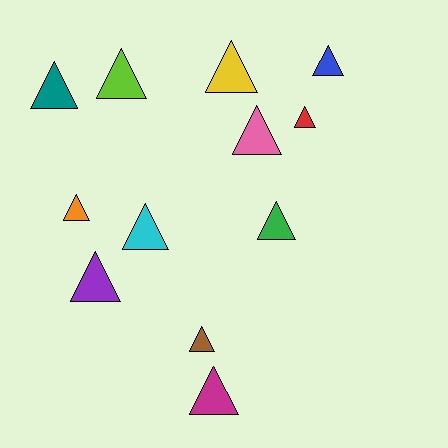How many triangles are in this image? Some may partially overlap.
There are 12 triangles.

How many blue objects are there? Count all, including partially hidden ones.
There is 1 blue object.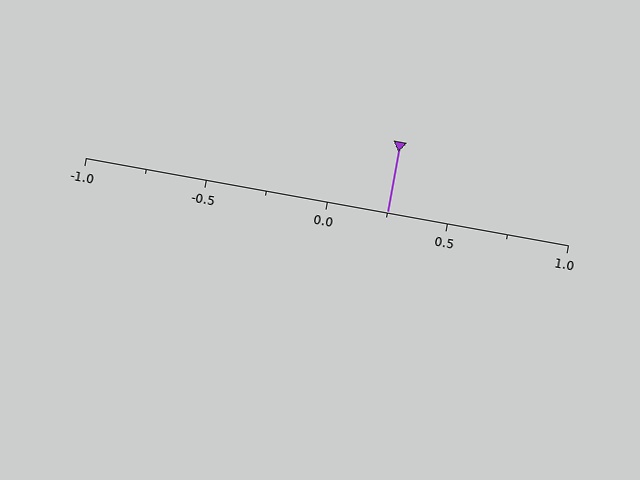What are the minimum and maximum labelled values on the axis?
The axis runs from -1.0 to 1.0.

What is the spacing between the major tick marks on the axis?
The major ticks are spaced 0.5 apart.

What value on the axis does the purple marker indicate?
The marker indicates approximately 0.25.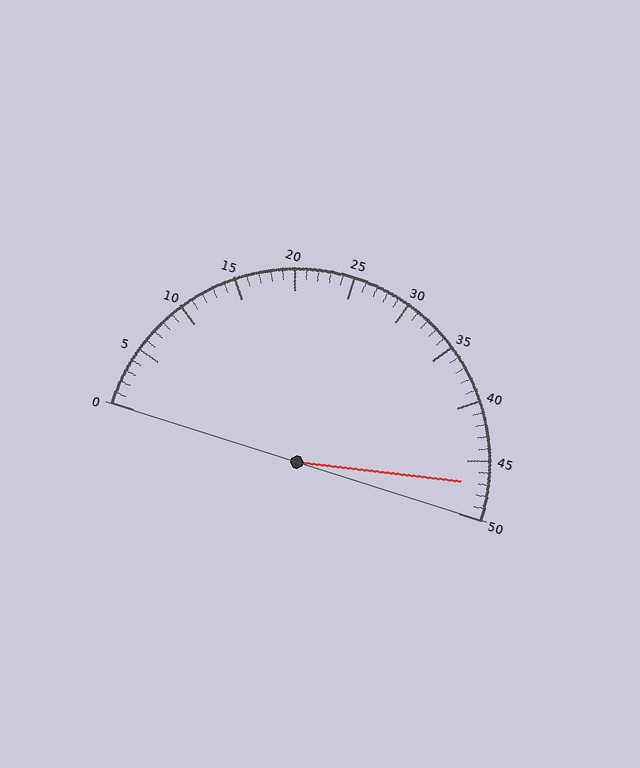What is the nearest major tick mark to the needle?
The nearest major tick mark is 45.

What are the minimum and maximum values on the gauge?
The gauge ranges from 0 to 50.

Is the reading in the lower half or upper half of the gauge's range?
The reading is in the upper half of the range (0 to 50).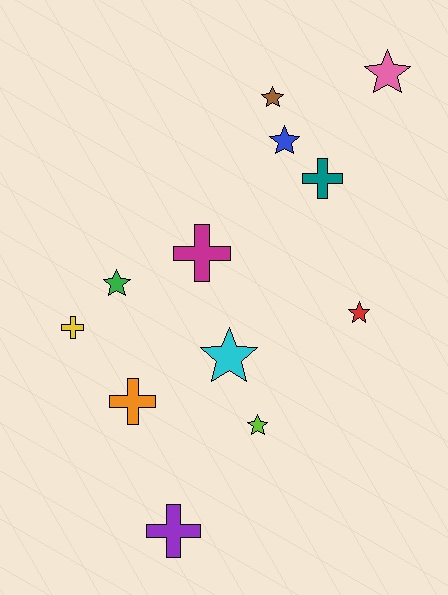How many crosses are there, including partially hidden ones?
There are 5 crosses.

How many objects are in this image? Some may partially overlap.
There are 12 objects.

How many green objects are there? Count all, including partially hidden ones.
There is 1 green object.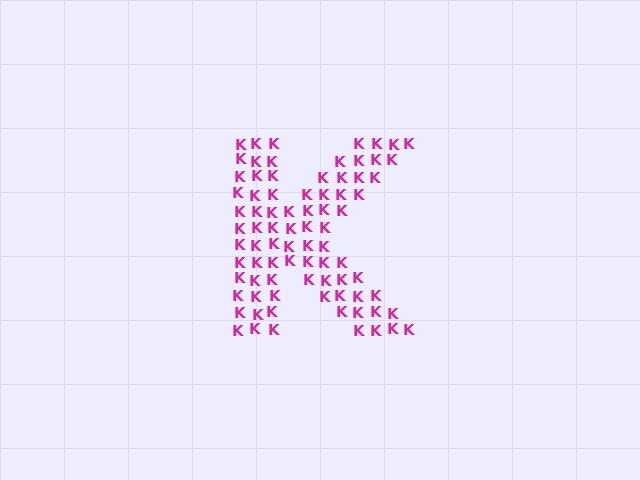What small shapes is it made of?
It is made of small letter K's.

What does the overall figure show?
The overall figure shows the letter K.